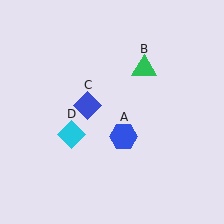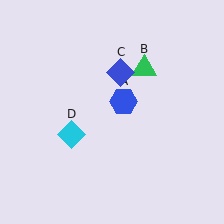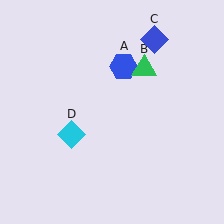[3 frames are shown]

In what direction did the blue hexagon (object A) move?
The blue hexagon (object A) moved up.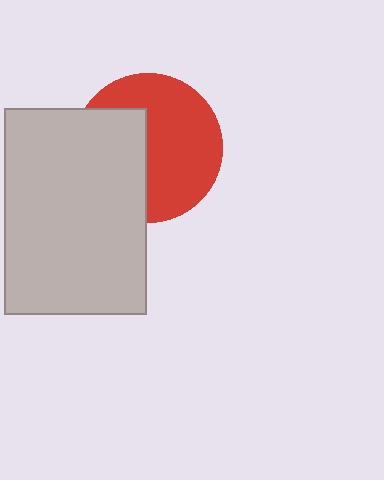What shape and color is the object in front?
The object in front is a light gray rectangle.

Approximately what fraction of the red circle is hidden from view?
Roughly 41% of the red circle is hidden behind the light gray rectangle.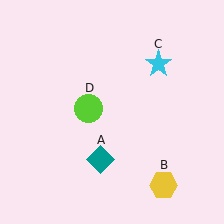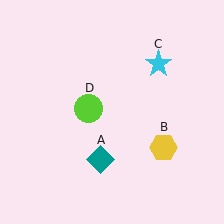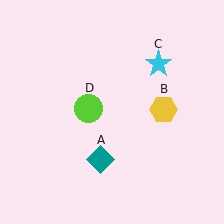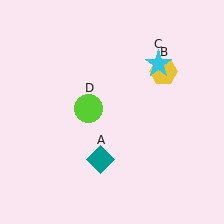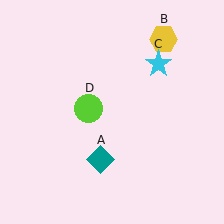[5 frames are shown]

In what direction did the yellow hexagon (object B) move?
The yellow hexagon (object B) moved up.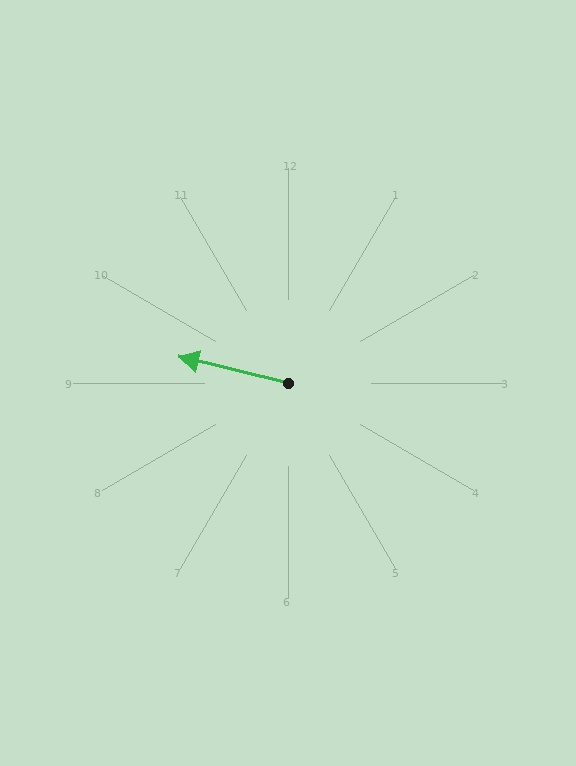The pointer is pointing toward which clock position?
Roughly 9 o'clock.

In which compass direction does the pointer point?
West.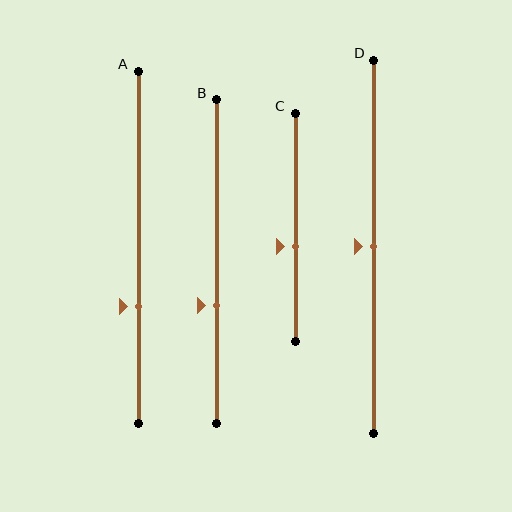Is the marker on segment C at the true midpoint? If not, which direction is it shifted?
No, the marker on segment C is shifted downward by about 8% of the segment length.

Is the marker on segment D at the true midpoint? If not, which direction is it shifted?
Yes, the marker on segment D is at the true midpoint.